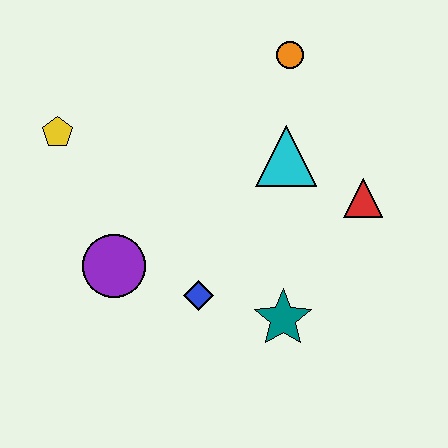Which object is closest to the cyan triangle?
The red triangle is closest to the cyan triangle.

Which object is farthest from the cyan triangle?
The yellow pentagon is farthest from the cyan triangle.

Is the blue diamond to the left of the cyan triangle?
Yes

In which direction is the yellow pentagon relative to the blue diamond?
The yellow pentagon is above the blue diamond.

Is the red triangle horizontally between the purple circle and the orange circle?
No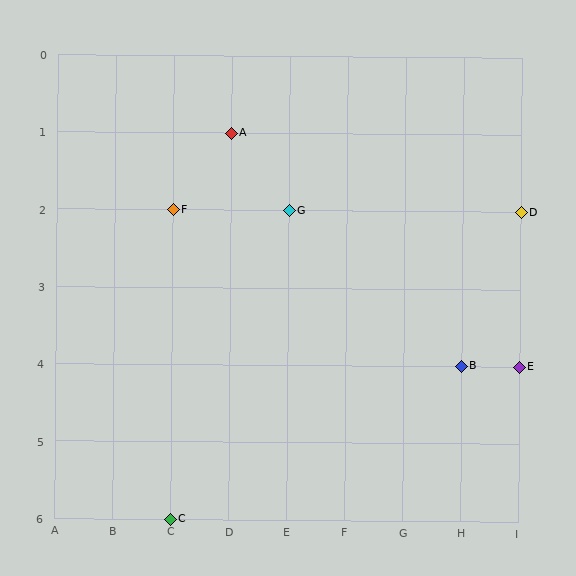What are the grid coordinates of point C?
Point C is at grid coordinates (C, 6).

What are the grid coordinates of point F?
Point F is at grid coordinates (C, 2).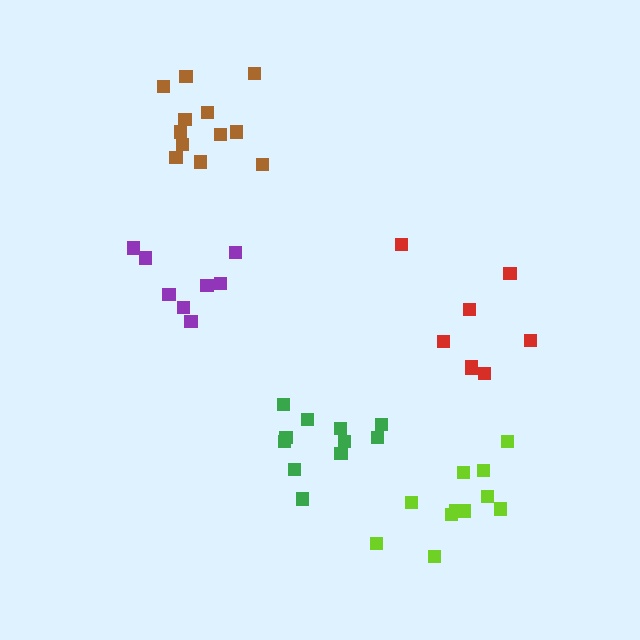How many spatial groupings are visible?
There are 5 spatial groupings.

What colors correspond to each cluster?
The clusters are colored: purple, red, green, lime, brown.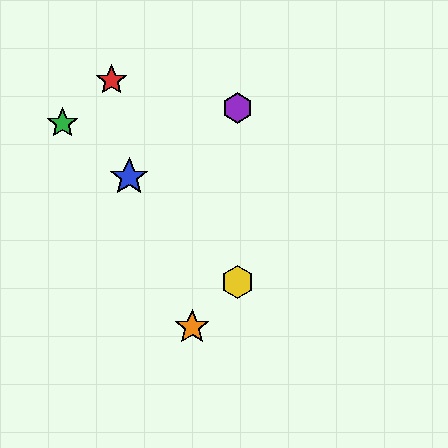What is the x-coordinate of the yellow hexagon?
The yellow hexagon is at x≈238.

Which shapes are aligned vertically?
The yellow hexagon, the purple hexagon are aligned vertically.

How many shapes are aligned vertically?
2 shapes (the yellow hexagon, the purple hexagon) are aligned vertically.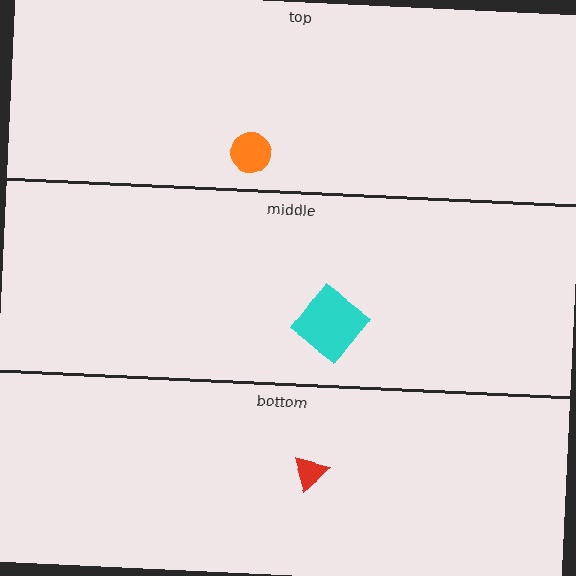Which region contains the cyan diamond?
The middle region.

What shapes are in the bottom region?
The red triangle.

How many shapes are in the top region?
1.